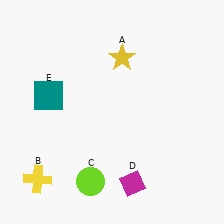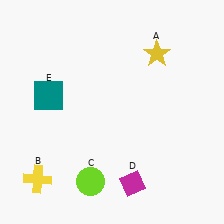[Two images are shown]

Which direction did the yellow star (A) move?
The yellow star (A) moved right.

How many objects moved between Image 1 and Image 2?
1 object moved between the two images.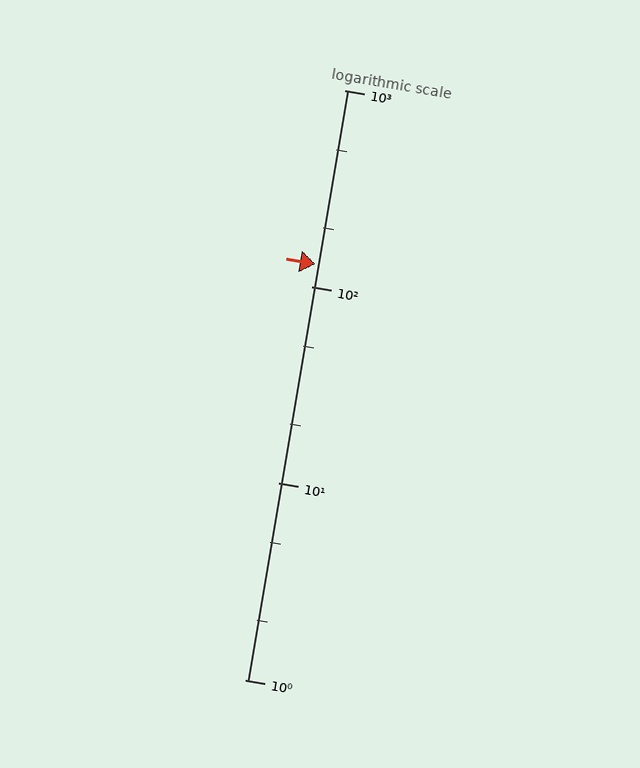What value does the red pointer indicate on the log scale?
The pointer indicates approximately 130.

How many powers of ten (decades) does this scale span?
The scale spans 3 decades, from 1 to 1000.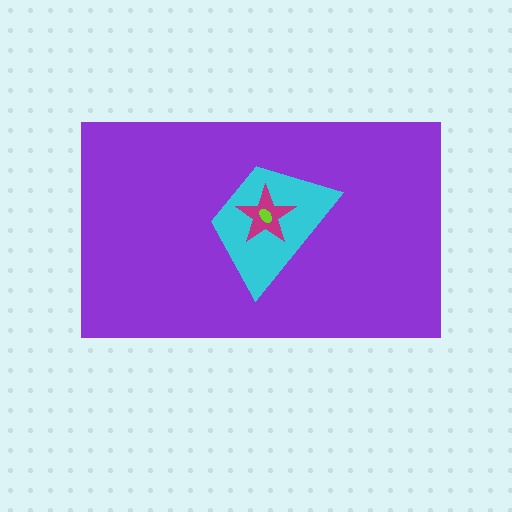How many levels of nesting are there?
4.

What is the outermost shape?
The purple rectangle.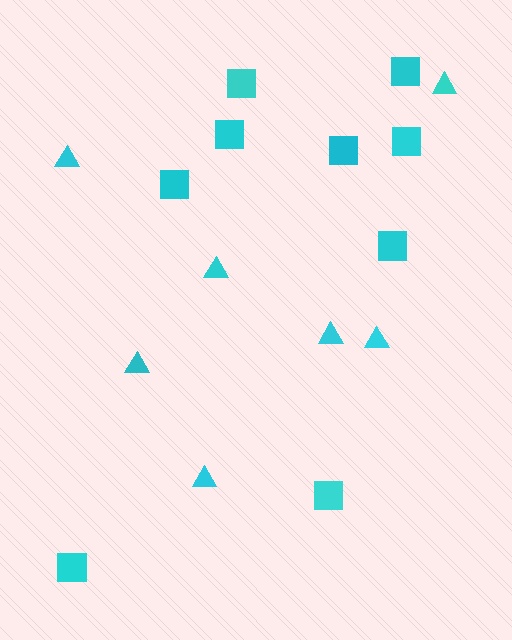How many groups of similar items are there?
There are 2 groups: one group of triangles (7) and one group of squares (9).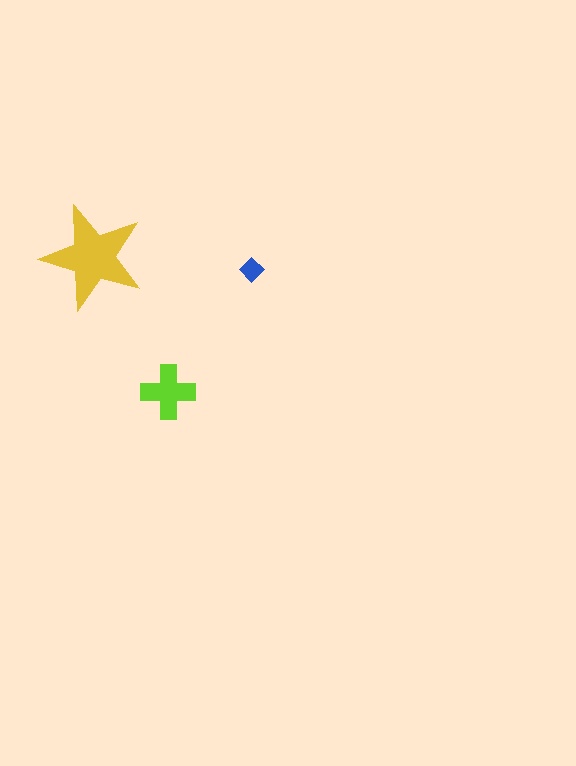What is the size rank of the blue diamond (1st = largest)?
3rd.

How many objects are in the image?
There are 3 objects in the image.